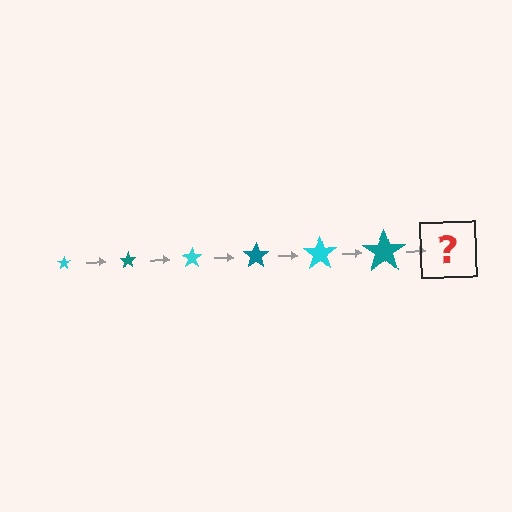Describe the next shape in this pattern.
It should be a cyan star, larger than the previous one.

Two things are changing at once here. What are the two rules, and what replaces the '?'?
The two rules are that the star grows larger each step and the color cycles through cyan and teal. The '?' should be a cyan star, larger than the previous one.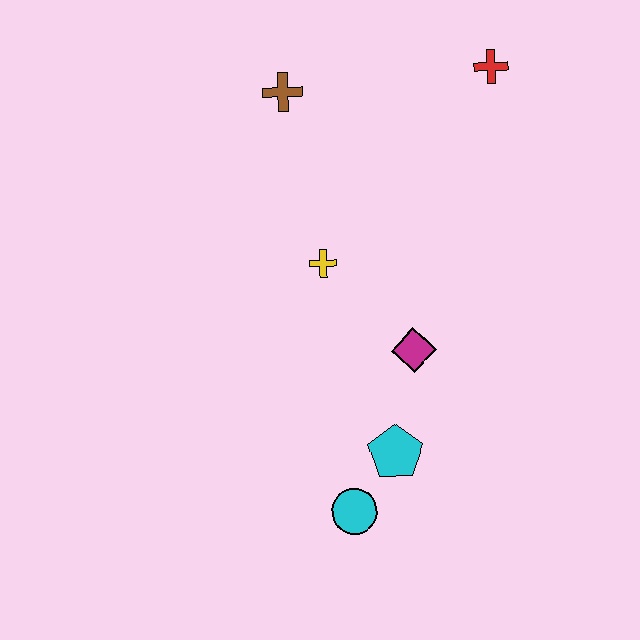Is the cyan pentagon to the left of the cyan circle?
No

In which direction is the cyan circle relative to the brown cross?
The cyan circle is below the brown cross.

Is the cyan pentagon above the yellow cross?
No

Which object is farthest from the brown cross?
The cyan circle is farthest from the brown cross.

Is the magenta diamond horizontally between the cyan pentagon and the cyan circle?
No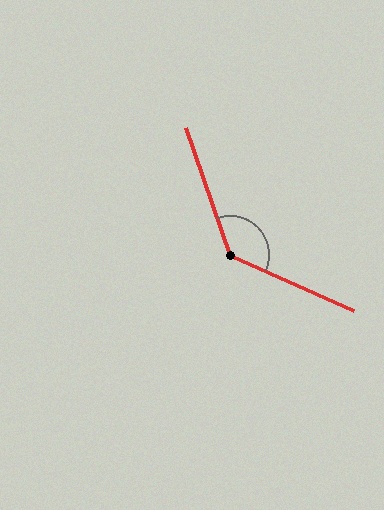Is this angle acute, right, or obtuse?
It is obtuse.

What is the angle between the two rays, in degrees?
Approximately 133 degrees.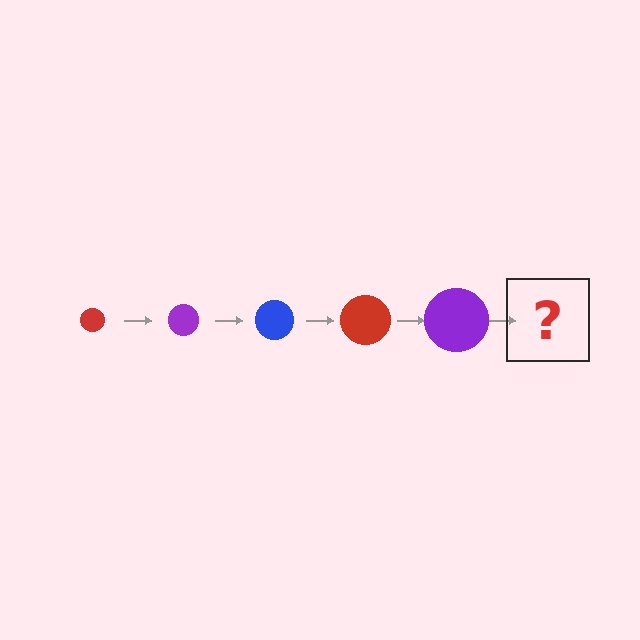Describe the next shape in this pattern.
It should be a blue circle, larger than the previous one.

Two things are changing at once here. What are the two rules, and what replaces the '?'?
The two rules are that the circle grows larger each step and the color cycles through red, purple, and blue. The '?' should be a blue circle, larger than the previous one.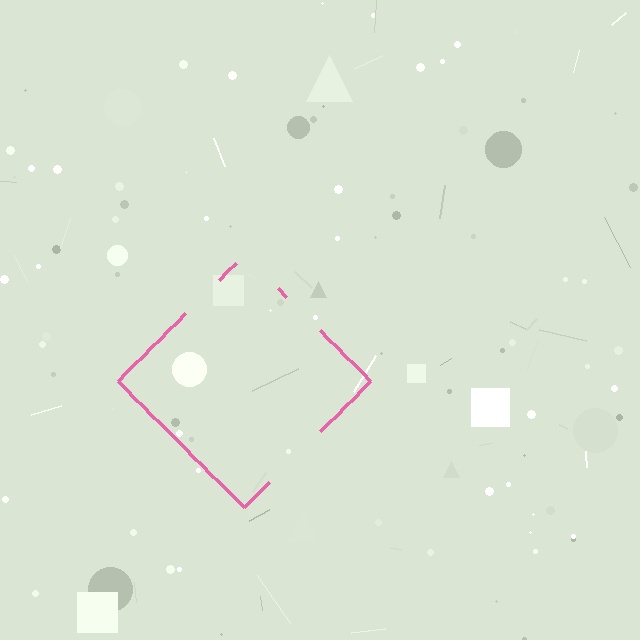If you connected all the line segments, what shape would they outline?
They would outline a diamond.